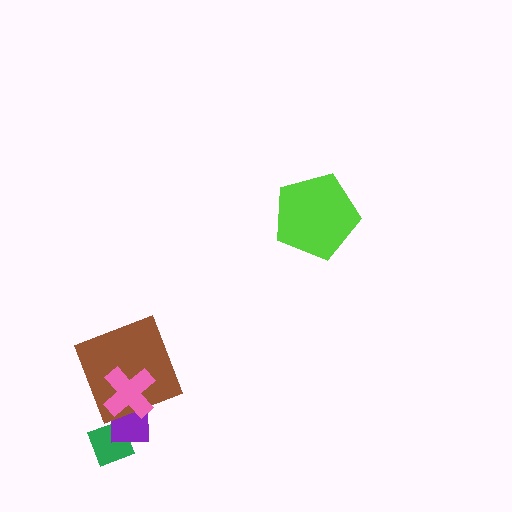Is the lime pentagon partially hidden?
No, no other shape covers it.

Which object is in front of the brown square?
The pink cross is in front of the brown square.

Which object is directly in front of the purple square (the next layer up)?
The brown square is directly in front of the purple square.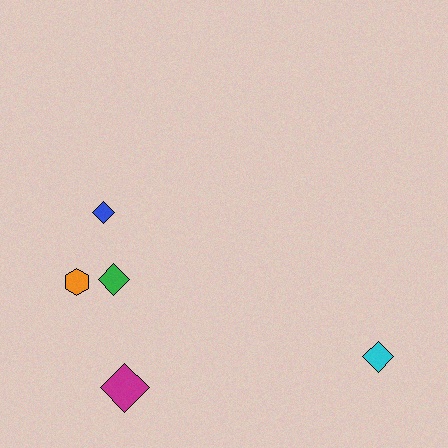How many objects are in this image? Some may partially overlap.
There are 5 objects.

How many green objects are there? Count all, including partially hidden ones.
There is 1 green object.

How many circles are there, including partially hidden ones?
There are no circles.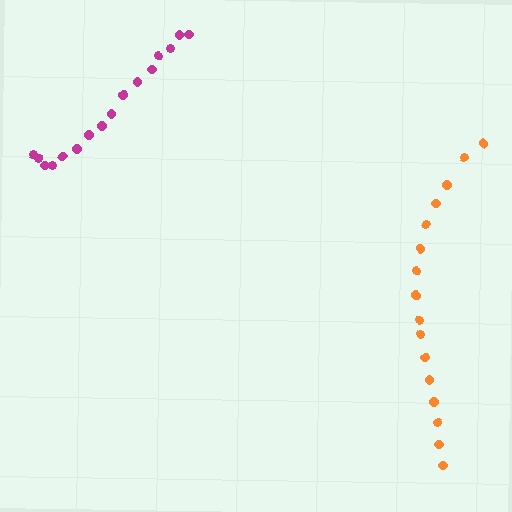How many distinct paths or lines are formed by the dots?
There are 2 distinct paths.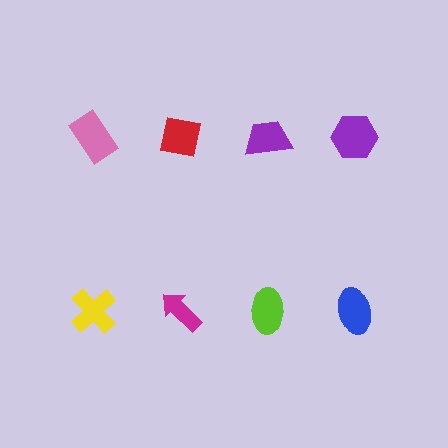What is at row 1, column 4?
A purple hexagon.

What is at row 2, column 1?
A yellow cross.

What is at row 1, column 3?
A purple trapezoid.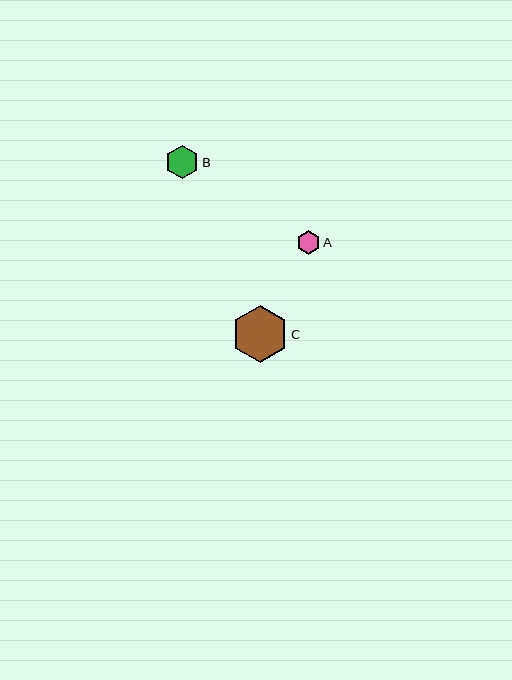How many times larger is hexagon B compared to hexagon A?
Hexagon B is approximately 1.4 times the size of hexagon A.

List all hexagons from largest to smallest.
From largest to smallest: C, B, A.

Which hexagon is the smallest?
Hexagon A is the smallest with a size of approximately 24 pixels.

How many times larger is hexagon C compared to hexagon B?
Hexagon C is approximately 1.7 times the size of hexagon B.